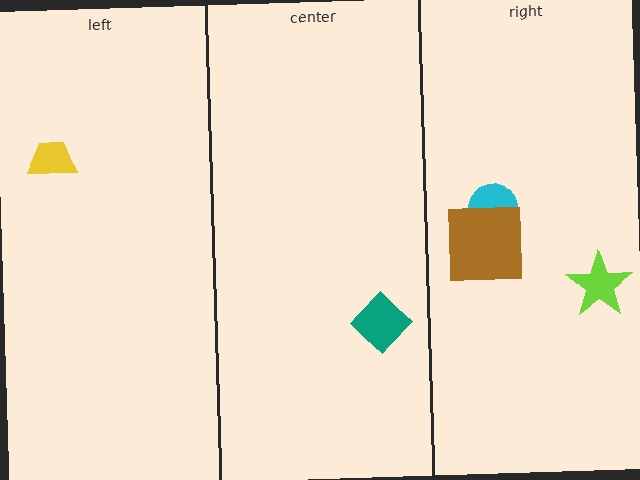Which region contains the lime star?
The right region.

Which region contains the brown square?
The right region.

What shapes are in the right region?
The lime star, the cyan circle, the brown square.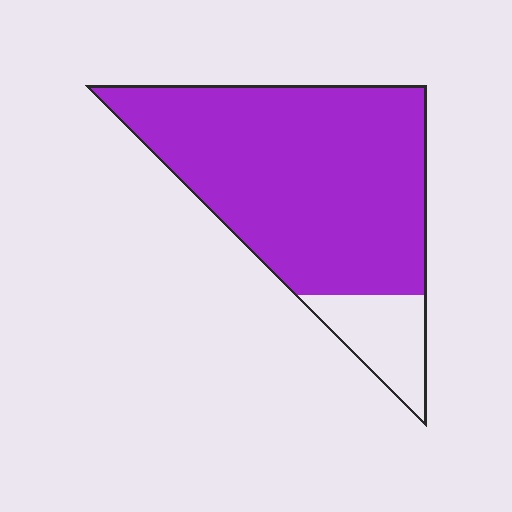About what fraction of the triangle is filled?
About five sixths (5/6).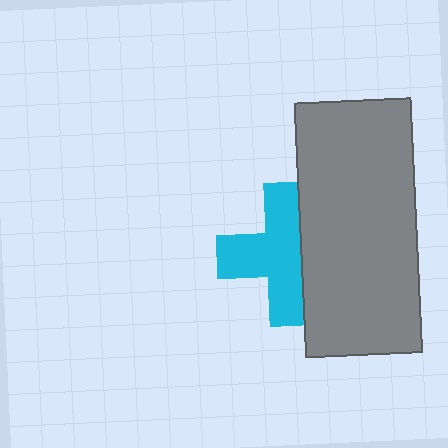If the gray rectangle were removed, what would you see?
You would see the complete cyan cross.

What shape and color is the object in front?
The object in front is a gray rectangle.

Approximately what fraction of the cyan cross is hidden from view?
Roughly 34% of the cyan cross is hidden behind the gray rectangle.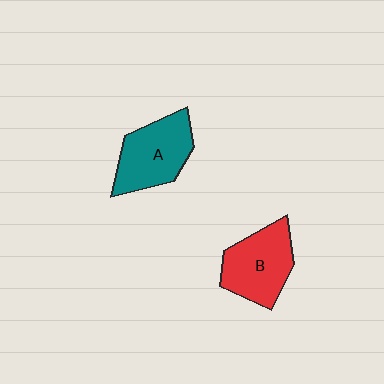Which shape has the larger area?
Shape A (teal).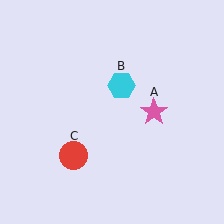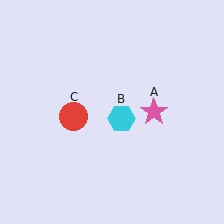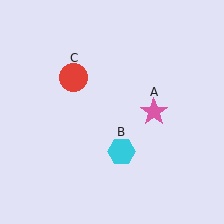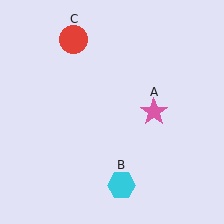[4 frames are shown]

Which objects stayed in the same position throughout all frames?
Pink star (object A) remained stationary.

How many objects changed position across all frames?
2 objects changed position: cyan hexagon (object B), red circle (object C).